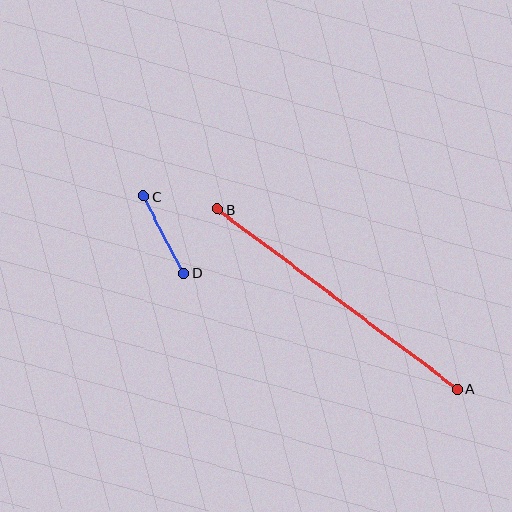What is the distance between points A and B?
The distance is approximately 300 pixels.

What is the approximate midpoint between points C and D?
The midpoint is at approximately (164, 235) pixels.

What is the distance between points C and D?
The distance is approximately 86 pixels.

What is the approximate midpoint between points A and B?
The midpoint is at approximately (337, 299) pixels.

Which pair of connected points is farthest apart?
Points A and B are farthest apart.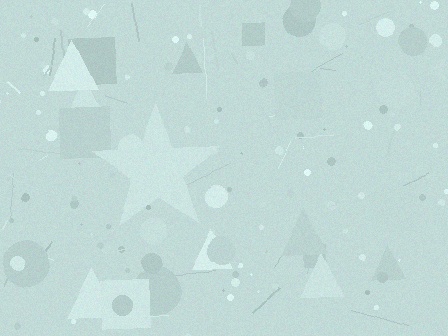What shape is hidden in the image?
A star is hidden in the image.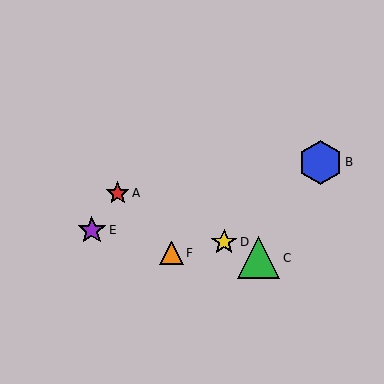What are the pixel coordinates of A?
Object A is at (118, 193).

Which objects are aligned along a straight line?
Objects A, C, D are aligned along a straight line.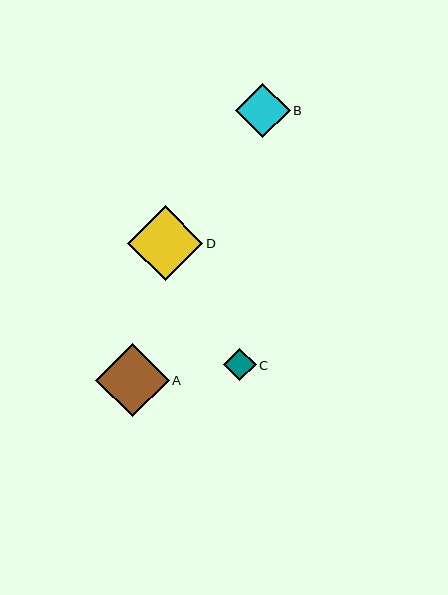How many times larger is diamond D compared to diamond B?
Diamond D is approximately 1.4 times the size of diamond B.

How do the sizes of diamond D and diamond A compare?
Diamond D and diamond A are approximately the same size.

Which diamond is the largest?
Diamond D is the largest with a size of approximately 76 pixels.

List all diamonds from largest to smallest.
From largest to smallest: D, A, B, C.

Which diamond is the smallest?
Diamond C is the smallest with a size of approximately 32 pixels.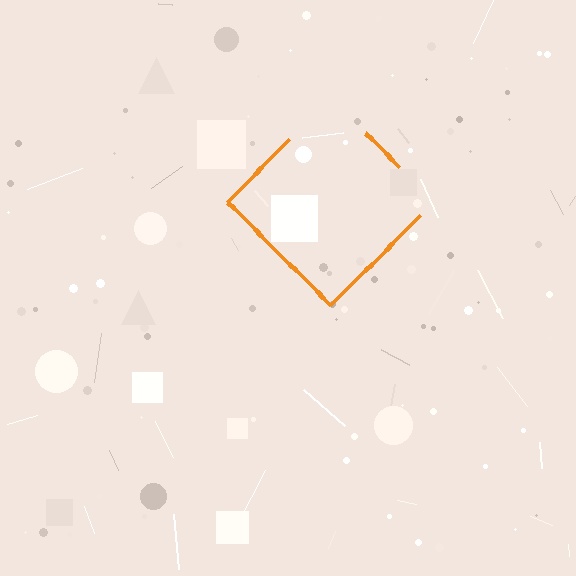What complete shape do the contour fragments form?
The contour fragments form a diamond.